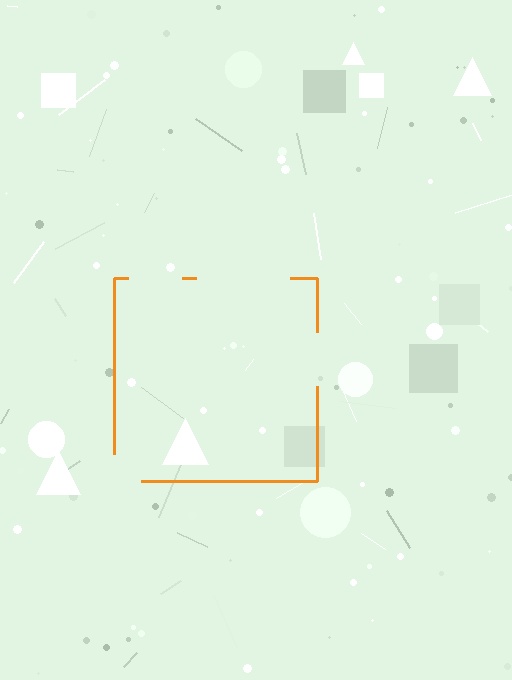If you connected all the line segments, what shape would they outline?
They would outline a square.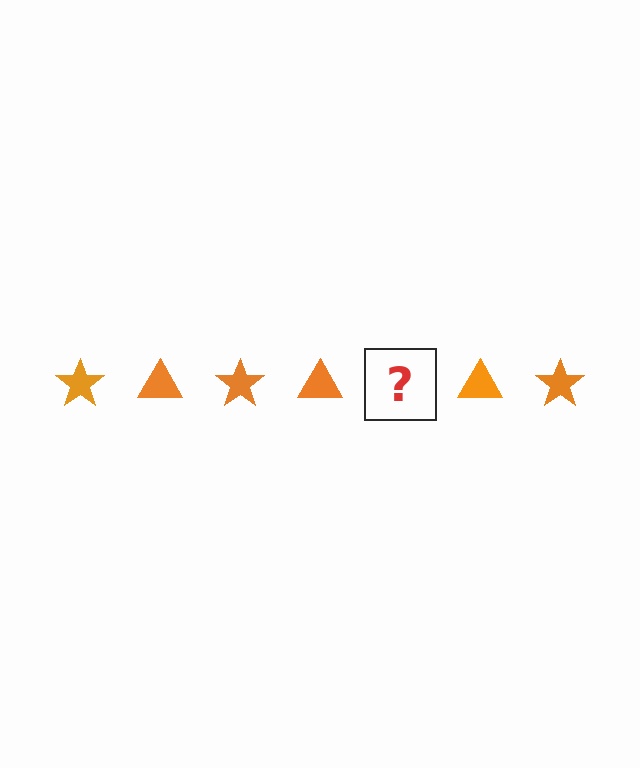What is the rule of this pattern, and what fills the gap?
The rule is that the pattern cycles through star, triangle shapes in orange. The gap should be filled with an orange star.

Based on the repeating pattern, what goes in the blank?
The blank should be an orange star.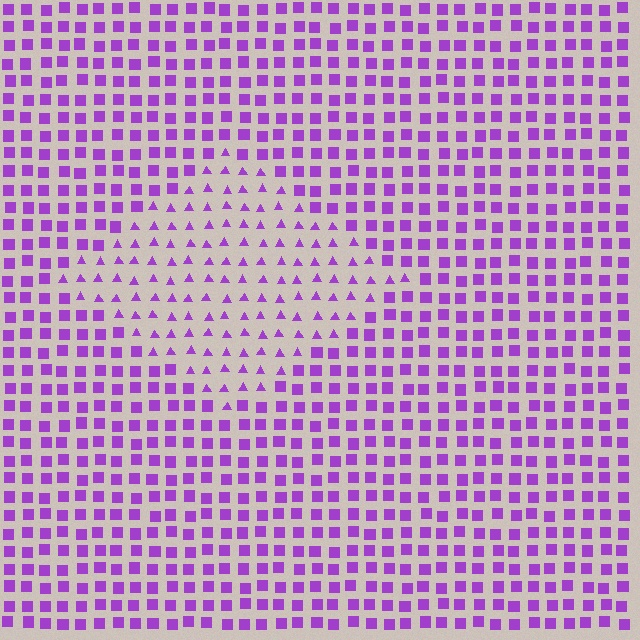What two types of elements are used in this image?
The image uses triangles inside the diamond region and squares outside it.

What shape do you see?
I see a diamond.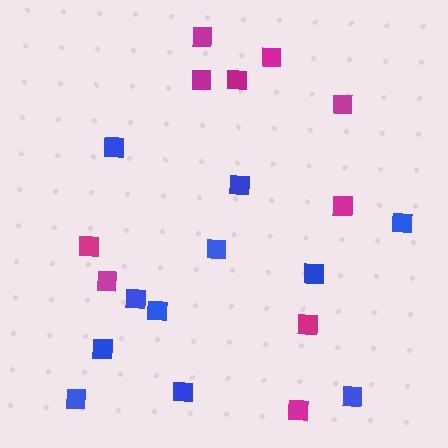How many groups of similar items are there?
There are 2 groups: one group of blue squares (11) and one group of magenta squares (10).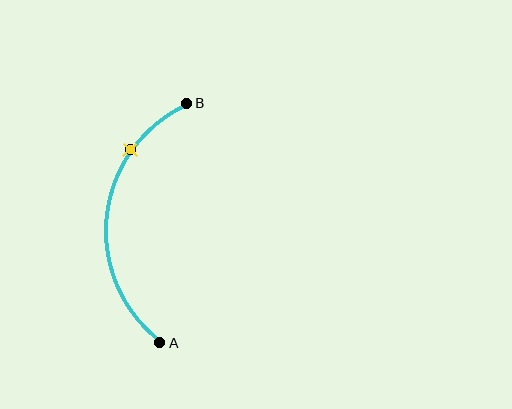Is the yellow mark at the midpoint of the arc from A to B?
No. The yellow mark lies on the arc but is closer to endpoint B. The arc midpoint would be at the point on the curve equidistant along the arc from both A and B.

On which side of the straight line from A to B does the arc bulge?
The arc bulges to the left of the straight line connecting A and B.